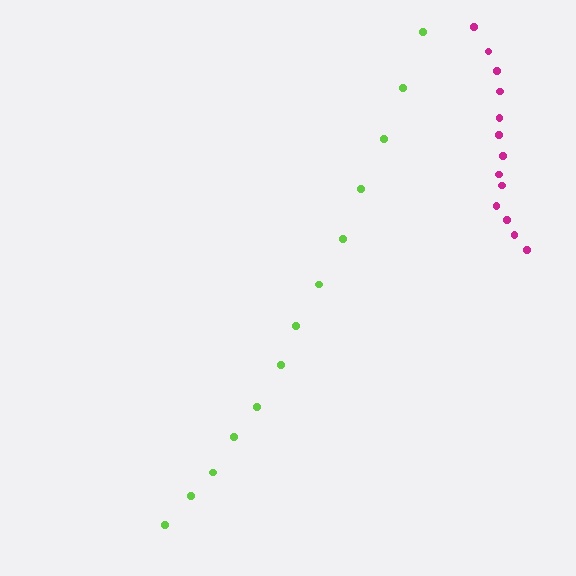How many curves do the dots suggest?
There are 2 distinct paths.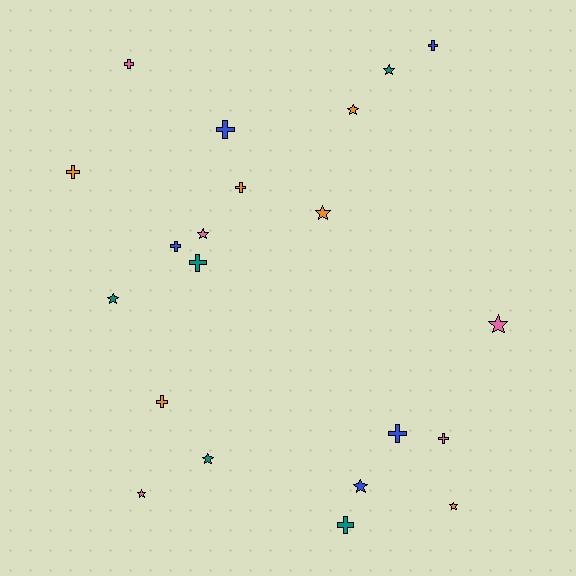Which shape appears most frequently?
Cross, with 11 objects.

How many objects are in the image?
There are 21 objects.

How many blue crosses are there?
There are 4 blue crosses.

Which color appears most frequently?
Orange, with 6 objects.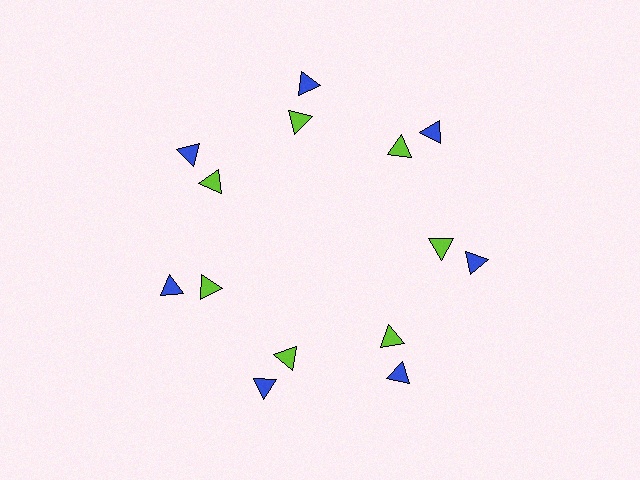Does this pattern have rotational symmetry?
Yes, this pattern has 7-fold rotational symmetry. It looks the same after rotating 51 degrees around the center.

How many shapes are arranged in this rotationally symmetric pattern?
There are 14 shapes, arranged in 7 groups of 2.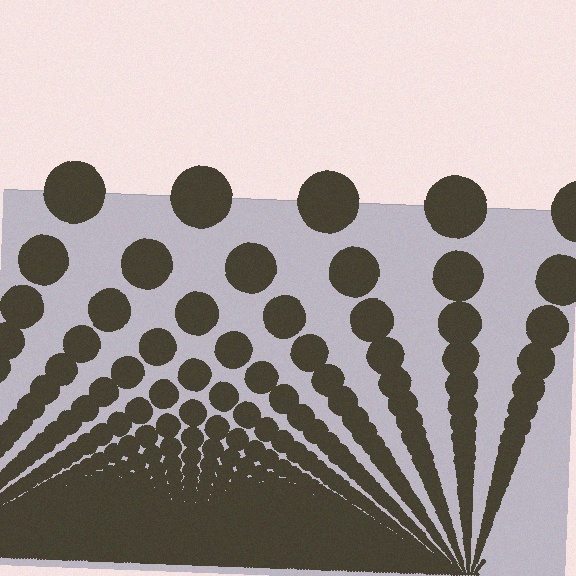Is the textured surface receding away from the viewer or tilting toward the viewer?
The surface appears to tilt toward the viewer. Texture elements get larger and sparser toward the top.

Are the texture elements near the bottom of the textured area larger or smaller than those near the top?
Smaller. The gradient is inverted — elements near the bottom are smaller and denser.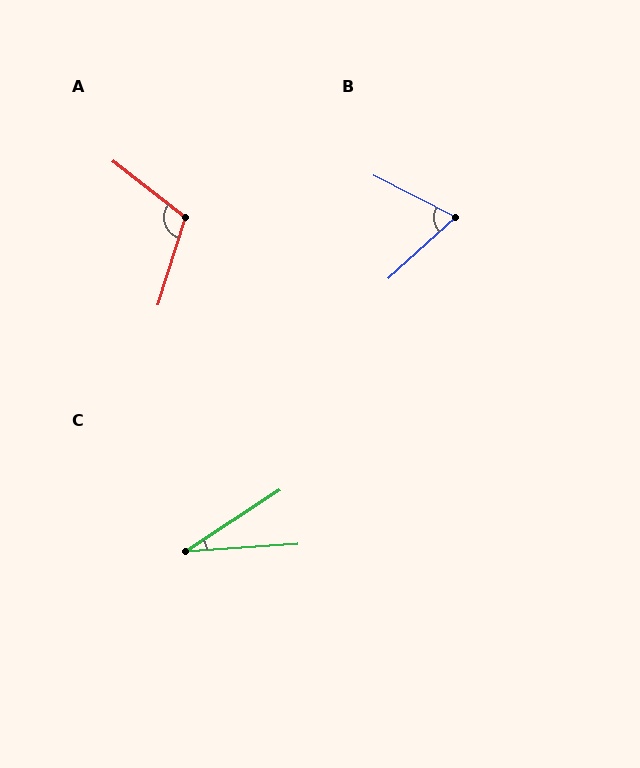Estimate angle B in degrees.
Approximately 69 degrees.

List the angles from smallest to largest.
C (29°), B (69°), A (111°).